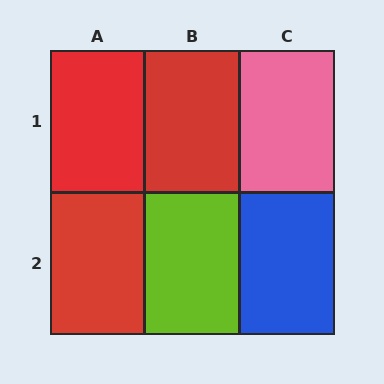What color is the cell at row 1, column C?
Pink.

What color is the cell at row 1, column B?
Red.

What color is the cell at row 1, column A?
Red.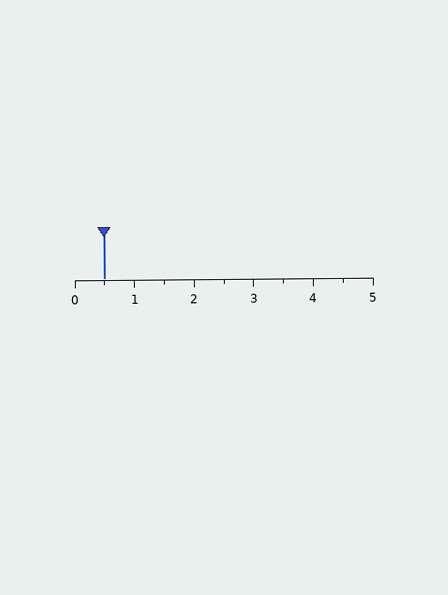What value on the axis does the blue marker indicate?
The marker indicates approximately 0.5.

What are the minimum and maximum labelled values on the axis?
The axis runs from 0 to 5.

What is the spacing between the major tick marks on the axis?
The major ticks are spaced 1 apart.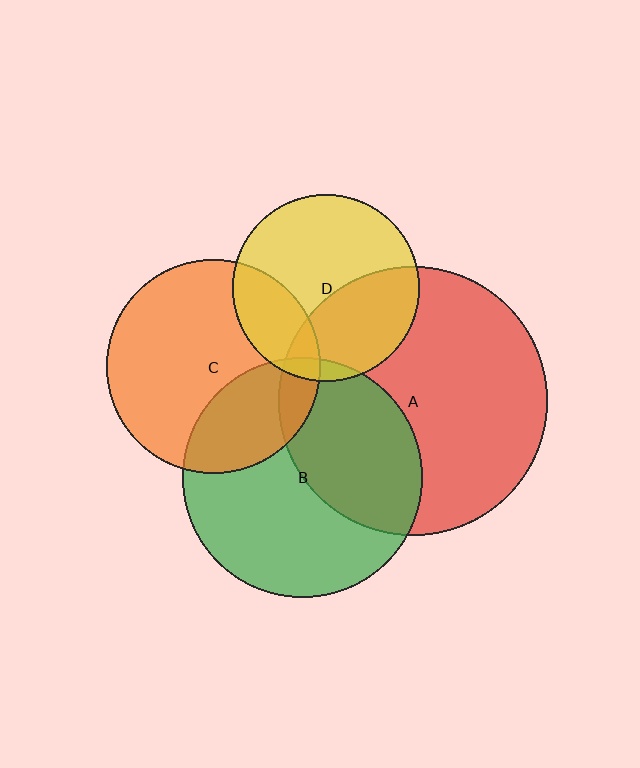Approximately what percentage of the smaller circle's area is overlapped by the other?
Approximately 30%.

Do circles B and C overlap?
Yes.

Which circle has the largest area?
Circle A (red).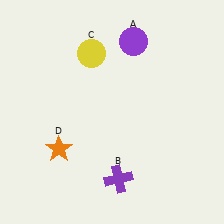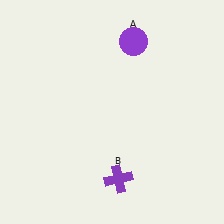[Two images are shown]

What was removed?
The yellow circle (C), the orange star (D) were removed in Image 2.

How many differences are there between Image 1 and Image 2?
There are 2 differences between the two images.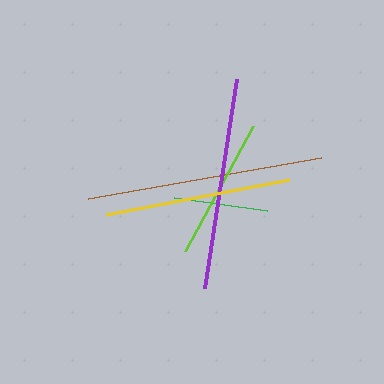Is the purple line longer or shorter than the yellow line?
The purple line is longer than the yellow line.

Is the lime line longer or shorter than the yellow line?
The yellow line is longer than the lime line.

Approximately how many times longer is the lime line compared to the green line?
The lime line is approximately 1.5 times the length of the green line.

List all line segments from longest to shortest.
From longest to shortest: brown, purple, yellow, lime, green.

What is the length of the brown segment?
The brown segment is approximately 237 pixels long.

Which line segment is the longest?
The brown line is the longest at approximately 237 pixels.